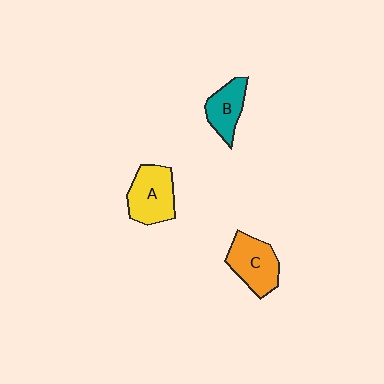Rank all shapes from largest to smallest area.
From largest to smallest: A (yellow), C (orange), B (teal).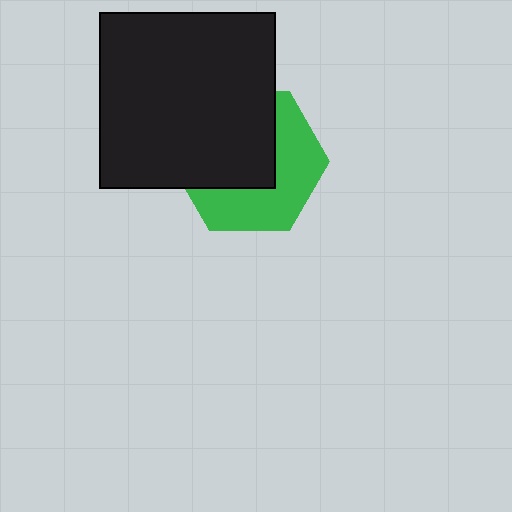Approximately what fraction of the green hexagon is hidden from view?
Roughly 52% of the green hexagon is hidden behind the black square.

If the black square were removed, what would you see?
You would see the complete green hexagon.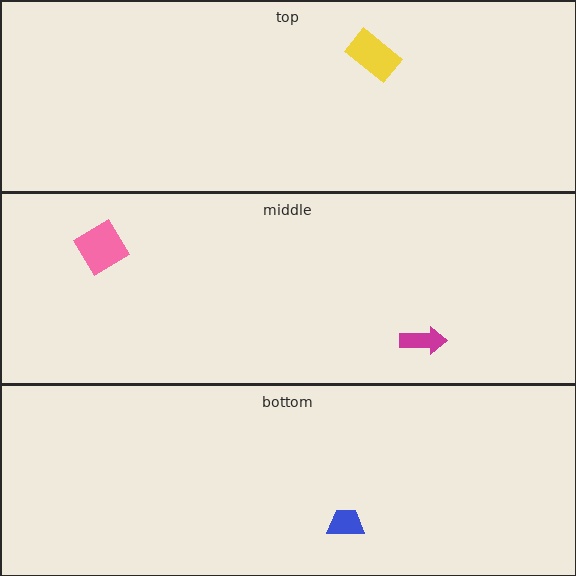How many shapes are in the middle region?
2.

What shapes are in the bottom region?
The blue trapezoid.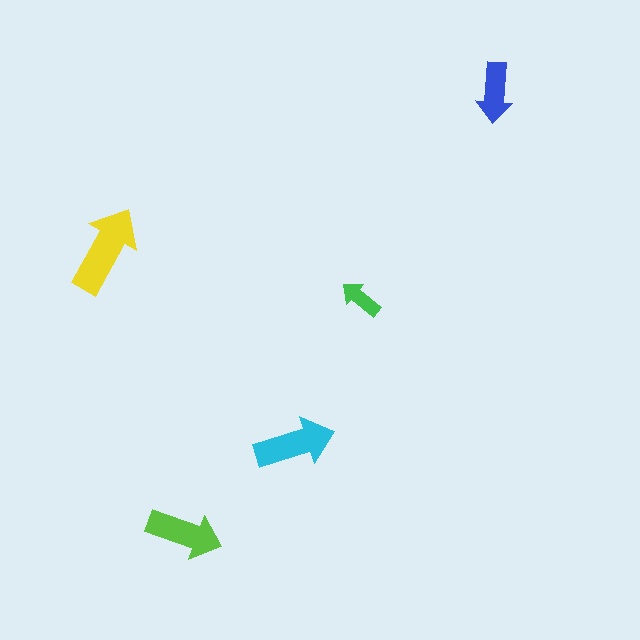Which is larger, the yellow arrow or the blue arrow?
The yellow one.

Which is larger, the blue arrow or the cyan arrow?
The cyan one.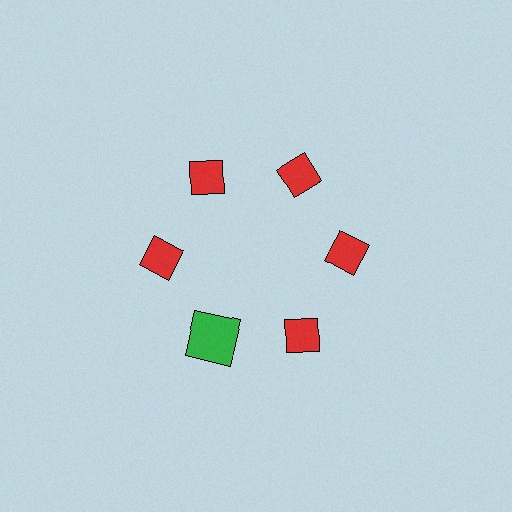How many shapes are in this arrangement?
There are 6 shapes arranged in a ring pattern.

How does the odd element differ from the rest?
It differs in both color (green instead of red) and shape (square instead of diamond).